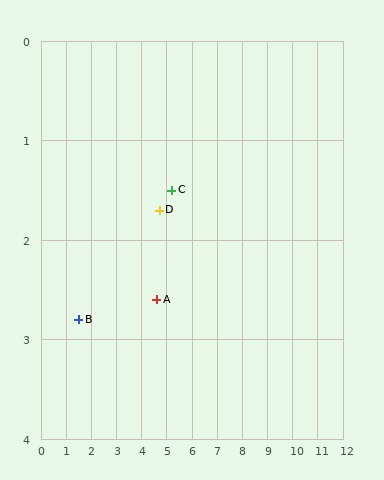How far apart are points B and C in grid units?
Points B and C are about 3.9 grid units apart.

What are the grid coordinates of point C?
Point C is at approximately (5.2, 1.5).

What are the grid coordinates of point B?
Point B is at approximately (1.5, 2.8).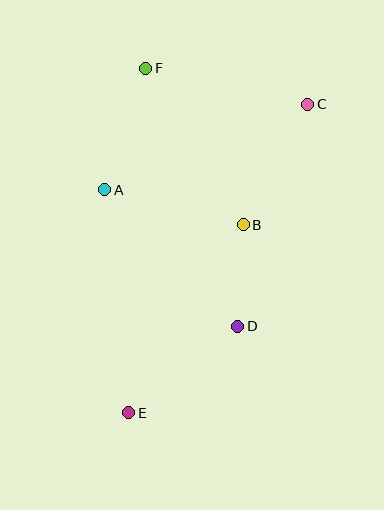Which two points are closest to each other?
Points B and D are closest to each other.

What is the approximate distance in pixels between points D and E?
The distance between D and E is approximately 139 pixels.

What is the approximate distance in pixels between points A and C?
The distance between A and C is approximately 220 pixels.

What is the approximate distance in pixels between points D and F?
The distance between D and F is approximately 274 pixels.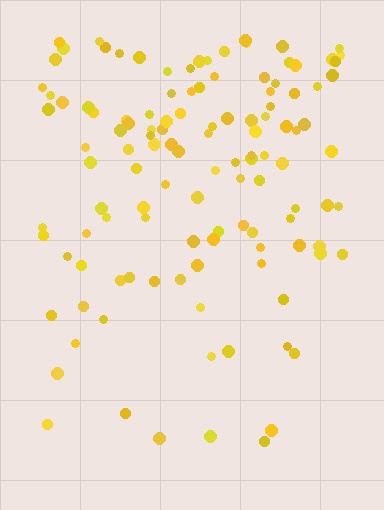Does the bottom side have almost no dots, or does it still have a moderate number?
Still a moderate number, just noticeably fewer than the top.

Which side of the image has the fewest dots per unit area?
The bottom.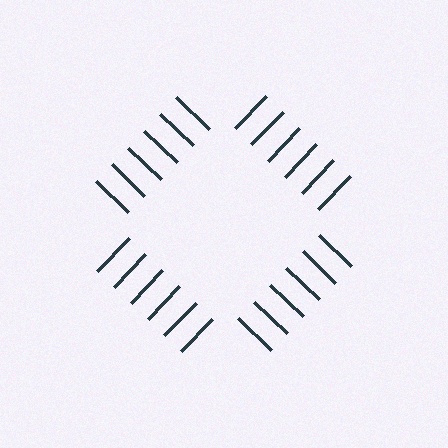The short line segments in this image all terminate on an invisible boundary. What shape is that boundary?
An illusory square — the line segments terminate on its edges but no continuous stroke is drawn.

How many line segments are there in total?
24 — 6 along each of the 4 edges.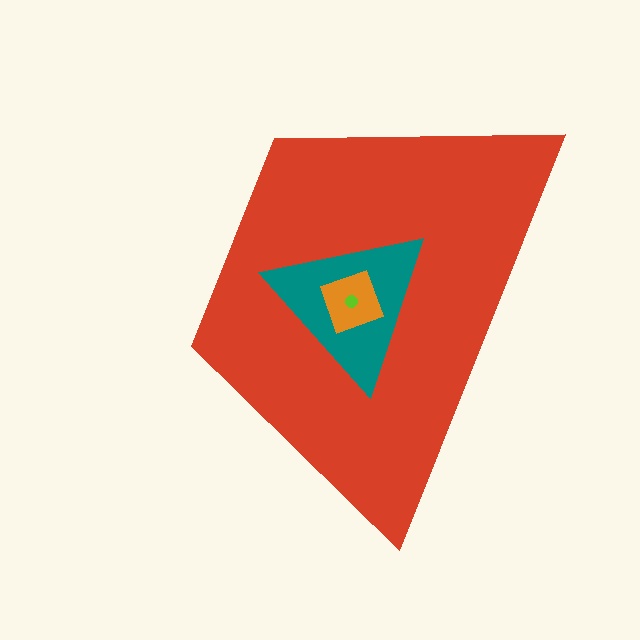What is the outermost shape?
The red trapezoid.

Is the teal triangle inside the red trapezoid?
Yes.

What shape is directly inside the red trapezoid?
The teal triangle.